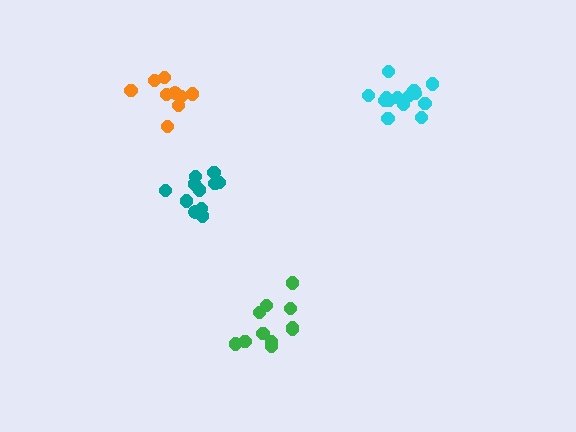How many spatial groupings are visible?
There are 4 spatial groupings.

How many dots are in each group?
Group 1: 11 dots, Group 2: 9 dots, Group 3: 14 dots, Group 4: 12 dots (46 total).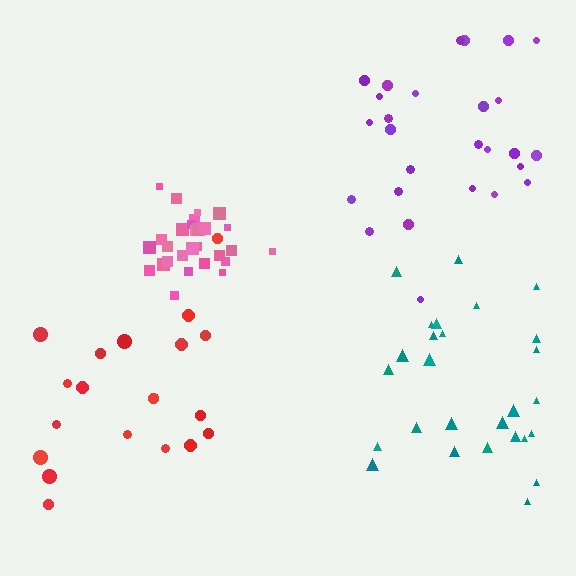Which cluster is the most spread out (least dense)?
Red.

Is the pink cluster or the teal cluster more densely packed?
Pink.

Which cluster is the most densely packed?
Pink.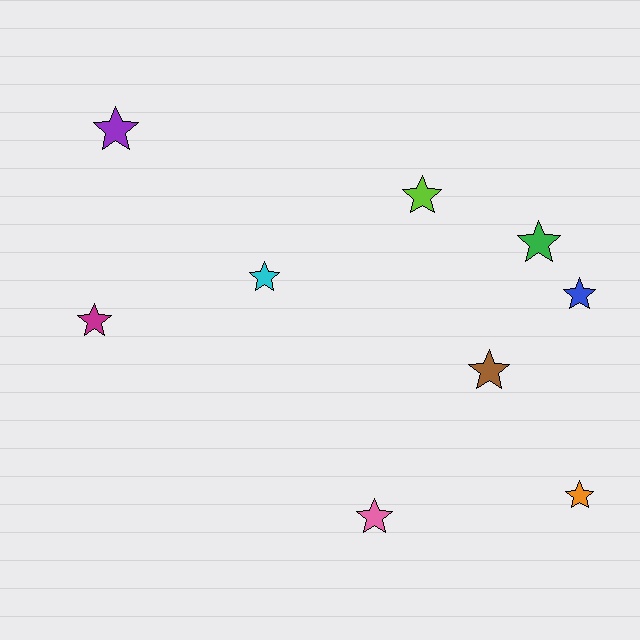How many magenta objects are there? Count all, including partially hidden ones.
There is 1 magenta object.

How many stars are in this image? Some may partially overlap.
There are 9 stars.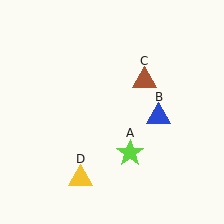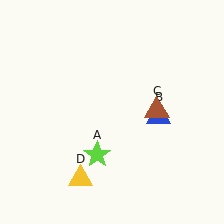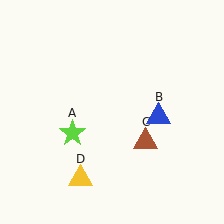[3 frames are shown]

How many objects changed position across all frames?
2 objects changed position: lime star (object A), brown triangle (object C).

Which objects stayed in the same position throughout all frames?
Blue triangle (object B) and yellow triangle (object D) remained stationary.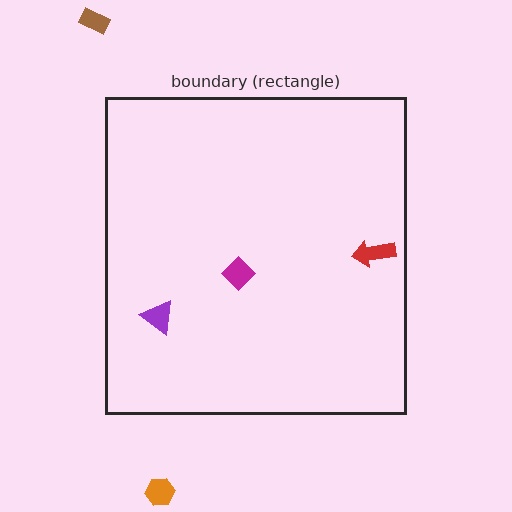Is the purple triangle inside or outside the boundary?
Inside.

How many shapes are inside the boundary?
3 inside, 2 outside.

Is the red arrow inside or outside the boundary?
Inside.